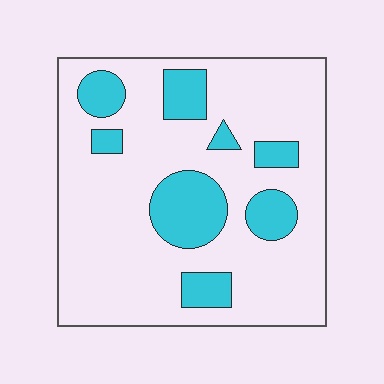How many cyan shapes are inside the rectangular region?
8.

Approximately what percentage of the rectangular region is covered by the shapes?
Approximately 20%.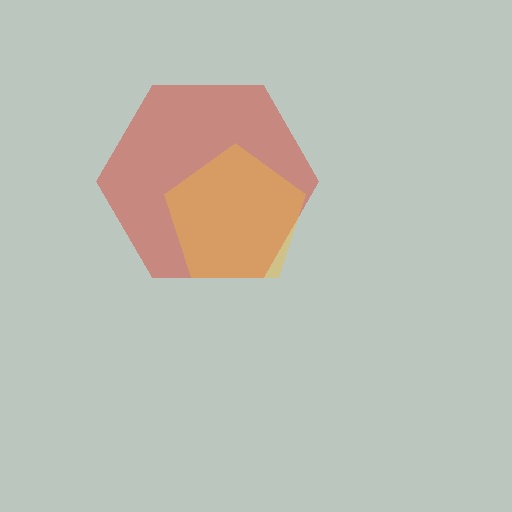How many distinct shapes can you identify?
There are 2 distinct shapes: a red hexagon, a yellow pentagon.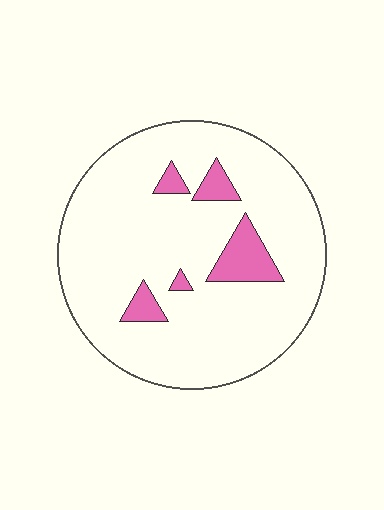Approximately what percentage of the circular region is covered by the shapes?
Approximately 10%.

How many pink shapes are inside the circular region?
5.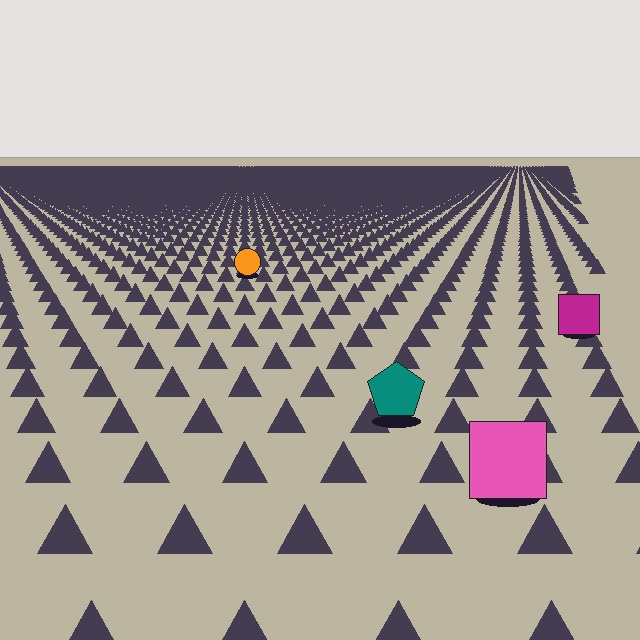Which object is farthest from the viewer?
The orange circle is farthest from the viewer. It appears smaller and the ground texture around it is denser.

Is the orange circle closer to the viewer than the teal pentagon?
No. The teal pentagon is closer — you can tell from the texture gradient: the ground texture is coarser near it.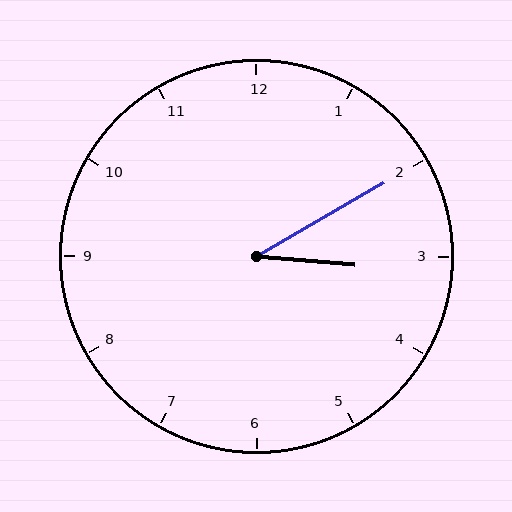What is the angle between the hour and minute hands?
Approximately 35 degrees.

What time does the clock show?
3:10.